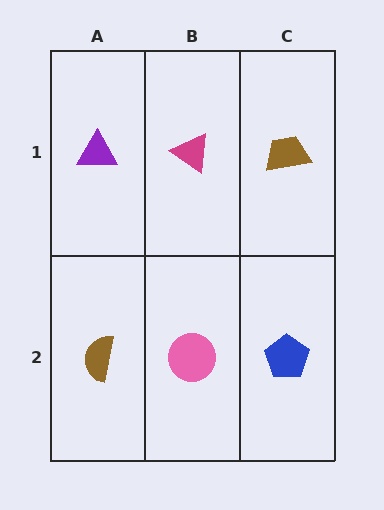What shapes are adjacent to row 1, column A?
A brown semicircle (row 2, column A), a magenta triangle (row 1, column B).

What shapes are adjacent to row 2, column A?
A purple triangle (row 1, column A), a pink circle (row 2, column B).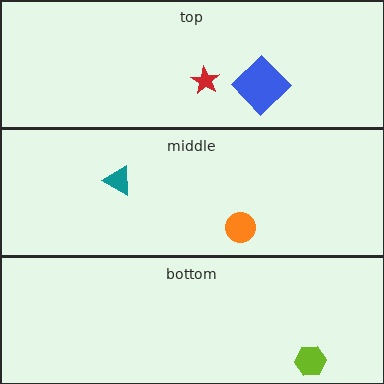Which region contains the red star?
The top region.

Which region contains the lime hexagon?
The bottom region.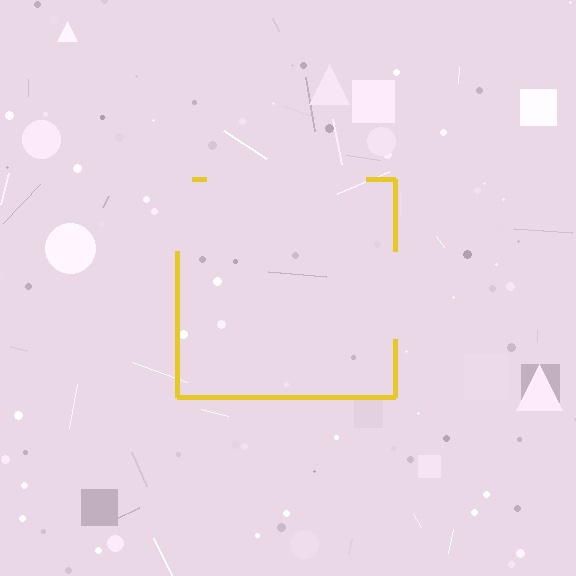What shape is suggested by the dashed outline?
The dashed outline suggests a square.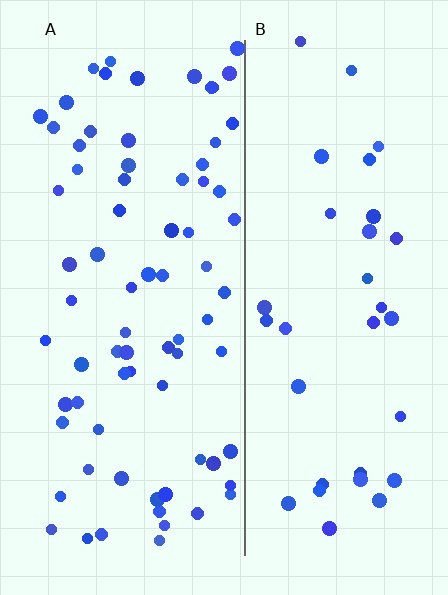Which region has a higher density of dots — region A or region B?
A (the left).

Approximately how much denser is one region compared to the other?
Approximately 2.2× — region A over region B.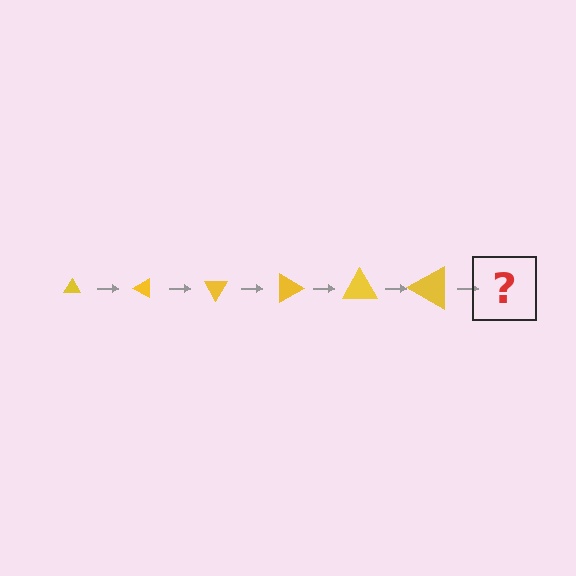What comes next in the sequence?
The next element should be a triangle, larger than the previous one and rotated 180 degrees from the start.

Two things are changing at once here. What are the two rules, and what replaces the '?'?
The two rules are that the triangle grows larger each step and it rotates 30 degrees each step. The '?' should be a triangle, larger than the previous one and rotated 180 degrees from the start.